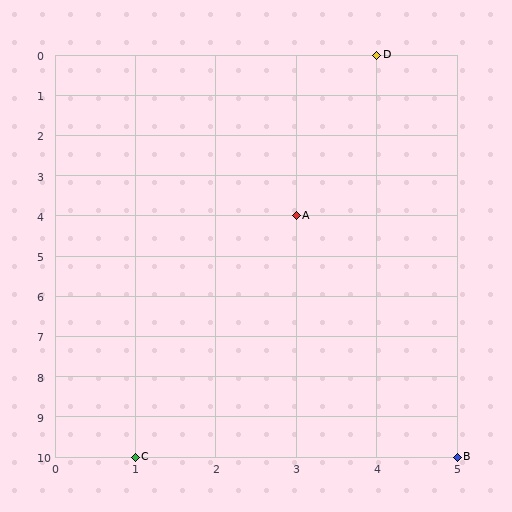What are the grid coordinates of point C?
Point C is at grid coordinates (1, 10).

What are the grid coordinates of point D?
Point D is at grid coordinates (4, 0).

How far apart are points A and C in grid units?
Points A and C are 2 columns and 6 rows apart (about 6.3 grid units diagonally).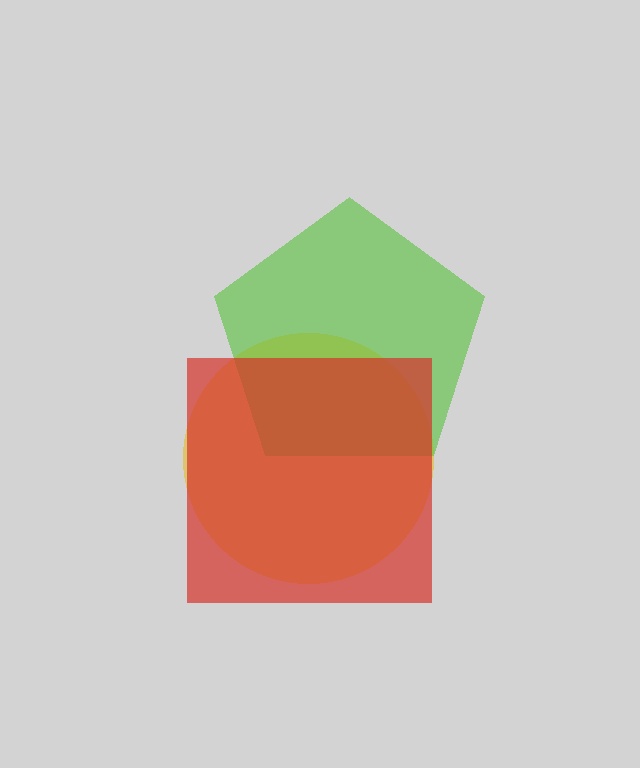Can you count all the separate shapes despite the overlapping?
Yes, there are 3 separate shapes.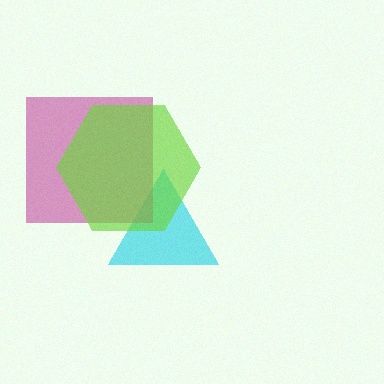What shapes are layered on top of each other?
The layered shapes are: a cyan triangle, a magenta square, a lime hexagon.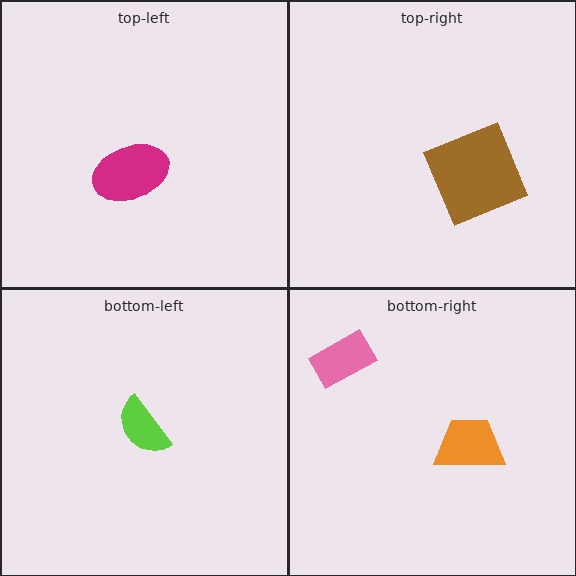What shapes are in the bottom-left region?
The lime semicircle.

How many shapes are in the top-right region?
1.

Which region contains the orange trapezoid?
The bottom-right region.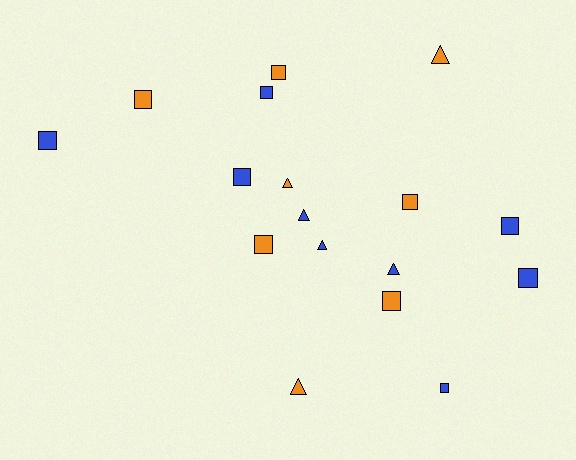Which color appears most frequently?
Blue, with 9 objects.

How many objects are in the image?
There are 17 objects.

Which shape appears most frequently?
Square, with 11 objects.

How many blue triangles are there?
There are 3 blue triangles.